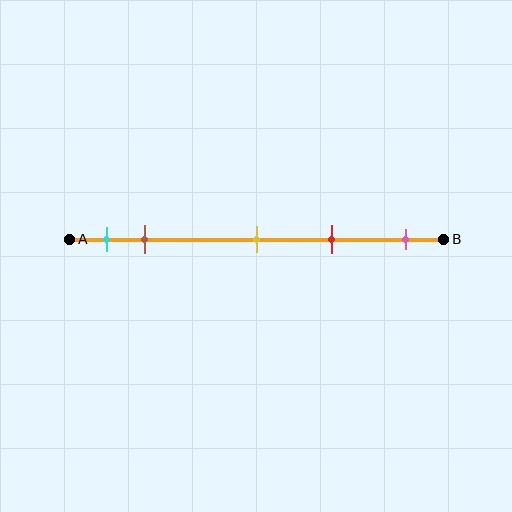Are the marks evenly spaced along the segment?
No, the marks are not evenly spaced.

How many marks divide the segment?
There are 5 marks dividing the segment.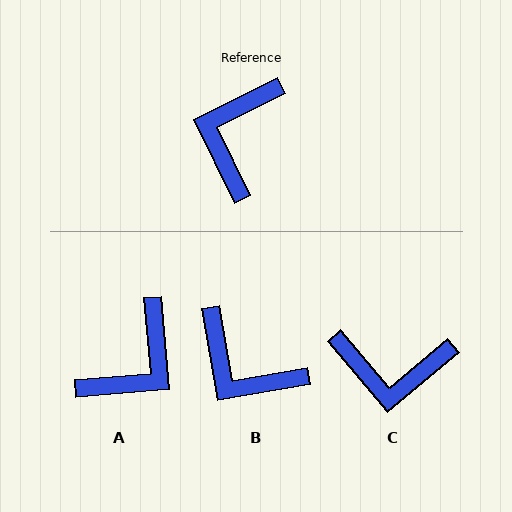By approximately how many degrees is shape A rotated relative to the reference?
Approximately 158 degrees counter-clockwise.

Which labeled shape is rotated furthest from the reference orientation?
A, about 158 degrees away.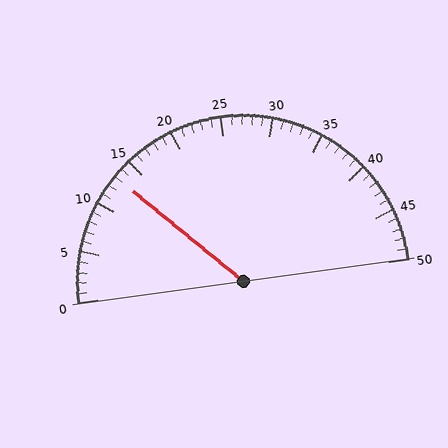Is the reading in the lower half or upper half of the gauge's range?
The reading is in the lower half of the range (0 to 50).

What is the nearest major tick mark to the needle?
The nearest major tick mark is 15.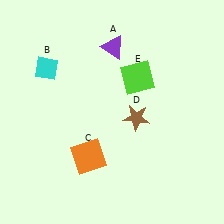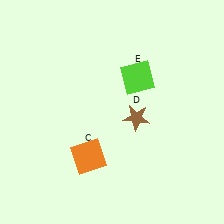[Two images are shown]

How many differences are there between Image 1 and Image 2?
There are 2 differences between the two images.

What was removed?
The purple triangle (A), the cyan diamond (B) were removed in Image 2.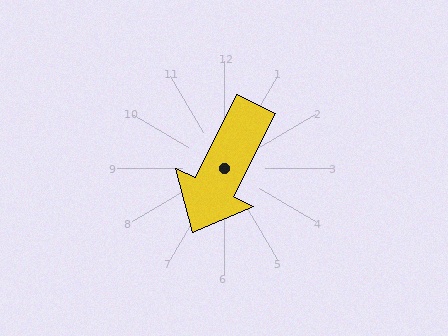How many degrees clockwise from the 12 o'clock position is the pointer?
Approximately 206 degrees.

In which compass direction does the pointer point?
Southwest.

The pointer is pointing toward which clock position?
Roughly 7 o'clock.